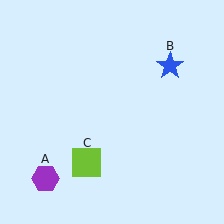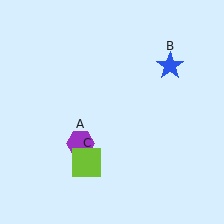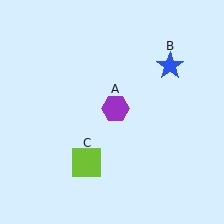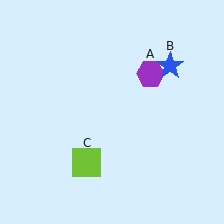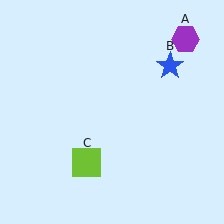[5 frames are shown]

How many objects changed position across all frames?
1 object changed position: purple hexagon (object A).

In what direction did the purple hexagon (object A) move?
The purple hexagon (object A) moved up and to the right.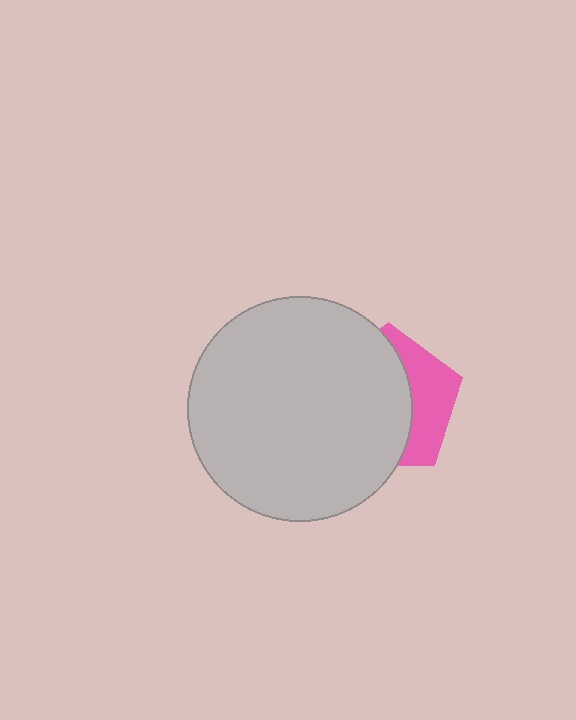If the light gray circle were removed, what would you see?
You would see the complete pink pentagon.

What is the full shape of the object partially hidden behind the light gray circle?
The partially hidden object is a pink pentagon.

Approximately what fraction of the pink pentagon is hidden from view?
Roughly 65% of the pink pentagon is hidden behind the light gray circle.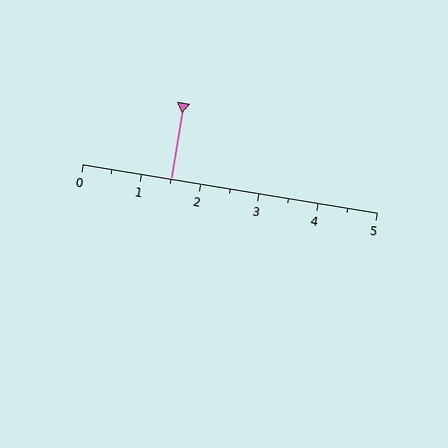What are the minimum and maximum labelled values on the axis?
The axis runs from 0 to 5.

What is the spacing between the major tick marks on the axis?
The major ticks are spaced 1 apart.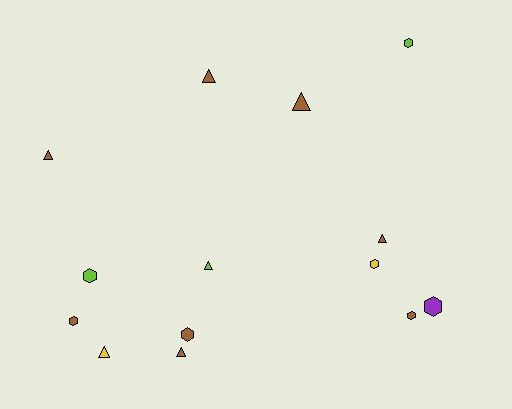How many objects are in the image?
There are 14 objects.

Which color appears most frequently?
Brown, with 8 objects.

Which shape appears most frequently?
Triangle, with 7 objects.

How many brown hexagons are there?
There are 3 brown hexagons.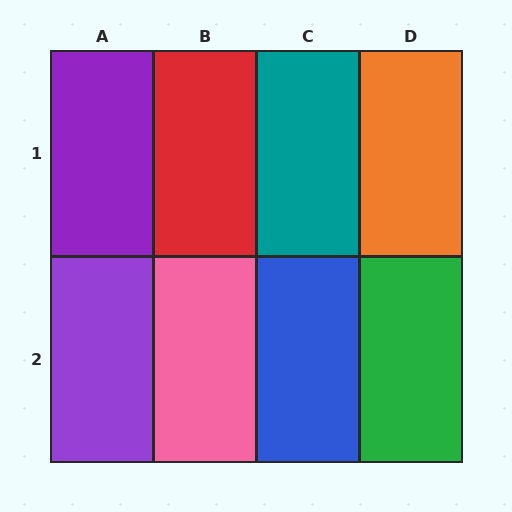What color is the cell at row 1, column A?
Purple.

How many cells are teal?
1 cell is teal.